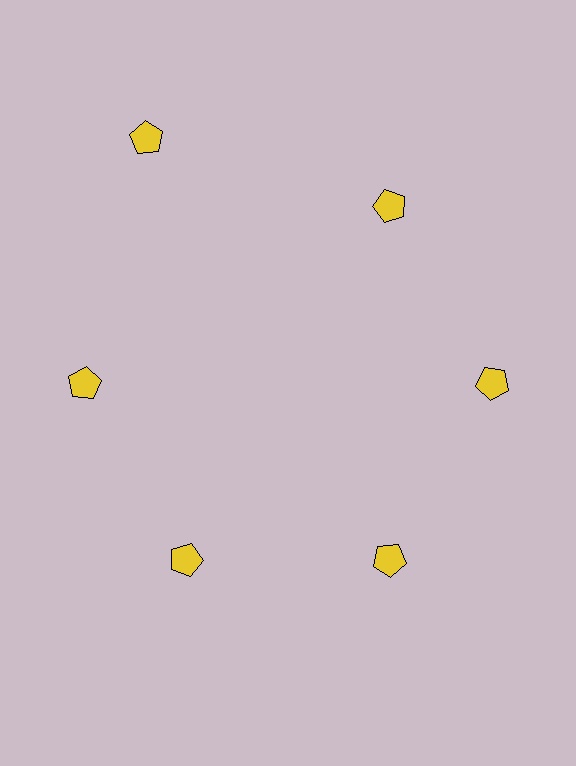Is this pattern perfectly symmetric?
No. The 6 yellow pentagons are arranged in a ring, but one element near the 11 o'clock position is pushed outward from the center, breaking the 6-fold rotational symmetry.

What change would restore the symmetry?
The symmetry would be restored by moving it inward, back onto the ring so that all 6 pentagons sit at equal angles and equal distance from the center.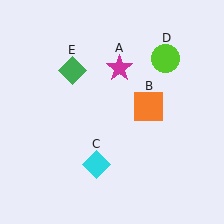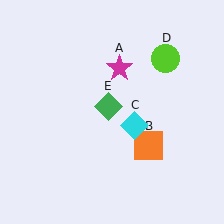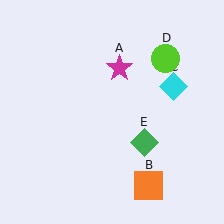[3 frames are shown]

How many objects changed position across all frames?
3 objects changed position: orange square (object B), cyan diamond (object C), green diamond (object E).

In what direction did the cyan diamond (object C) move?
The cyan diamond (object C) moved up and to the right.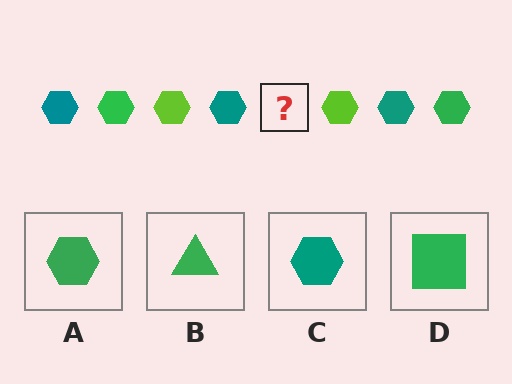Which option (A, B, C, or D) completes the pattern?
A.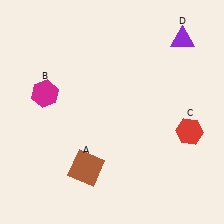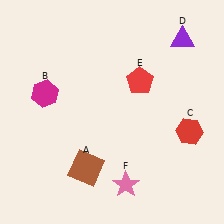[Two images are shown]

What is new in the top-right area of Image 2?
A red pentagon (E) was added in the top-right area of Image 2.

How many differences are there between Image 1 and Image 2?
There are 2 differences between the two images.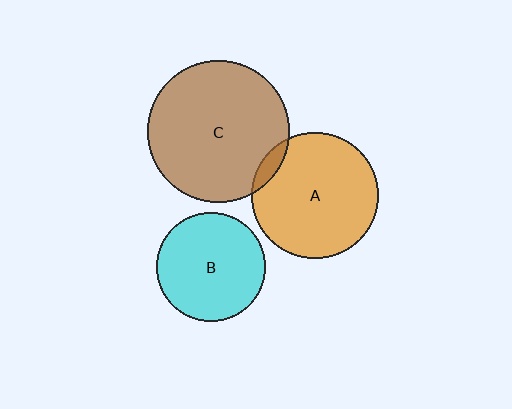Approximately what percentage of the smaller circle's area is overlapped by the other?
Approximately 5%.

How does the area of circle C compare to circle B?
Approximately 1.7 times.